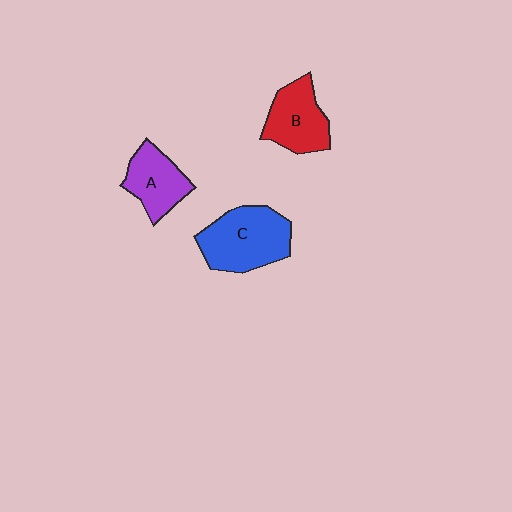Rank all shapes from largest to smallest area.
From largest to smallest: C (blue), B (red), A (purple).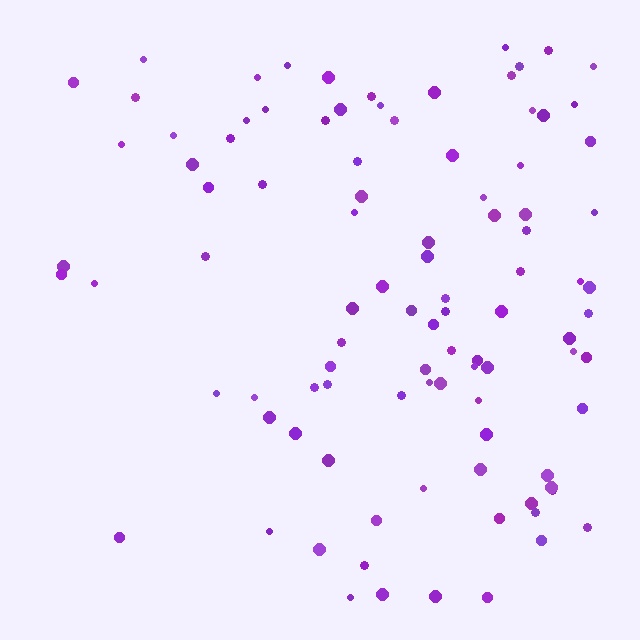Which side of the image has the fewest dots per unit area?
The left.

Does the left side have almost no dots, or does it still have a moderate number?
Still a moderate number, just noticeably fewer than the right.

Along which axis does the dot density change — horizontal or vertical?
Horizontal.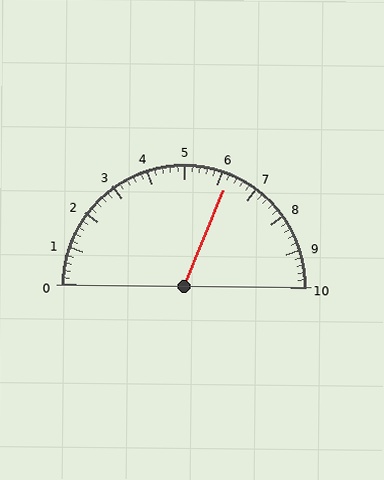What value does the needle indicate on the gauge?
The needle indicates approximately 6.2.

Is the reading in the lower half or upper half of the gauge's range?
The reading is in the upper half of the range (0 to 10).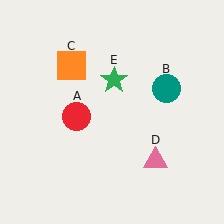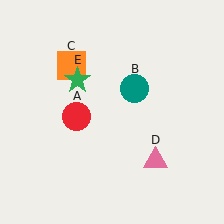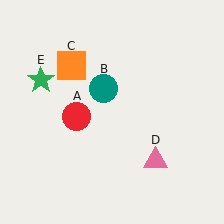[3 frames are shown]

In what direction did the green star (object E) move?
The green star (object E) moved left.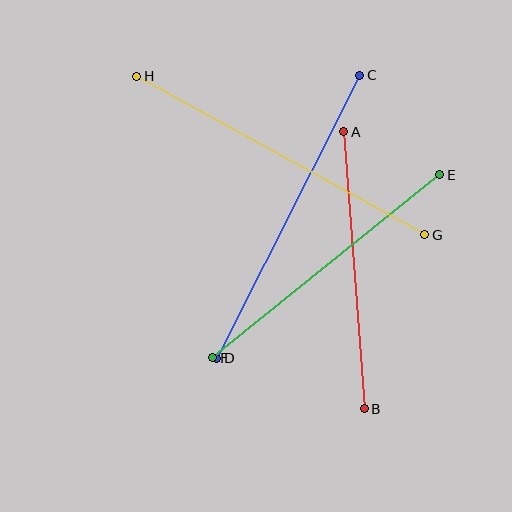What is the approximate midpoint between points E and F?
The midpoint is at approximately (326, 266) pixels.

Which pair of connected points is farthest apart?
Points G and H are farthest apart.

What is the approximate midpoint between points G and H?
The midpoint is at approximately (281, 156) pixels.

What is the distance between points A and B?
The distance is approximately 278 pixels.